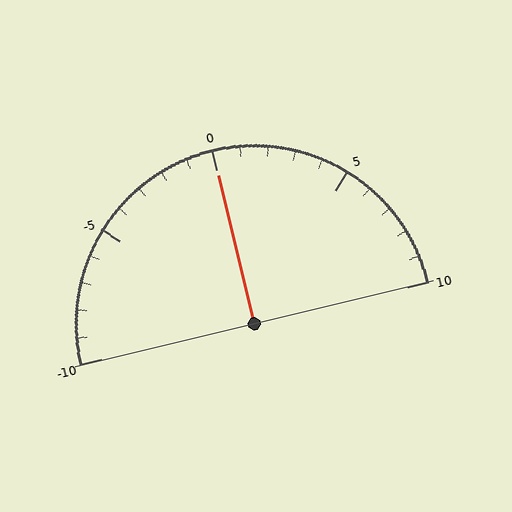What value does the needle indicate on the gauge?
The needle indicates approximately 0.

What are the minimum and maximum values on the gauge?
The gauge ranges from -10 to 10.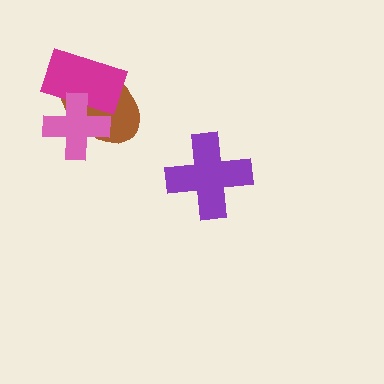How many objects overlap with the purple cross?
0 objects overlap with the purple cross.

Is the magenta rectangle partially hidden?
Yes, it is partially covered by another shape.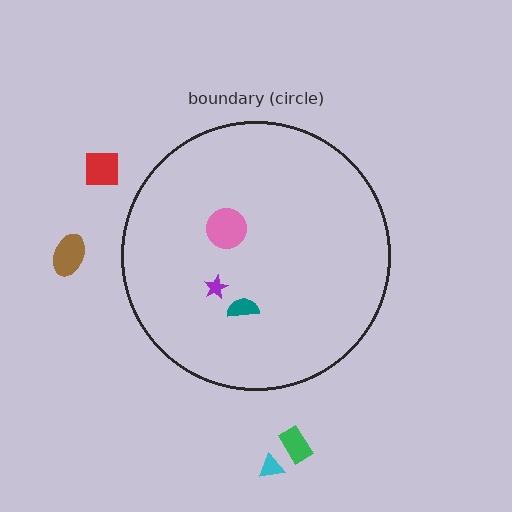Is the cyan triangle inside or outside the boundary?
Outside.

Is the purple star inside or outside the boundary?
Inside.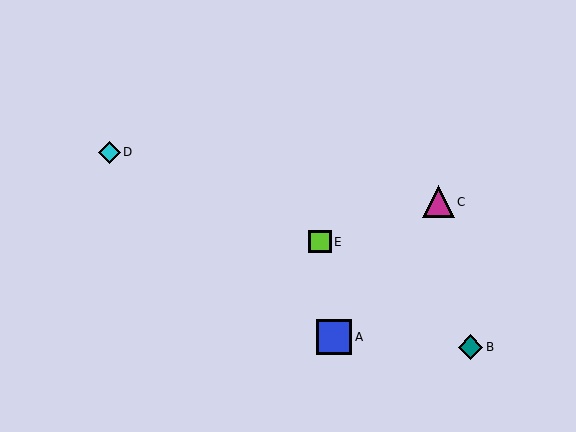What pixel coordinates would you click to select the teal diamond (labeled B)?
Click at (470, 347) to select the teal diamond B.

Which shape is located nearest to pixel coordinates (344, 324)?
The blue square (labeled A) at (334, 337) is nearest to that location.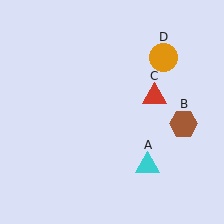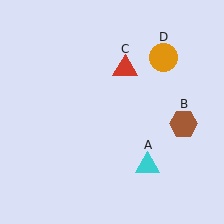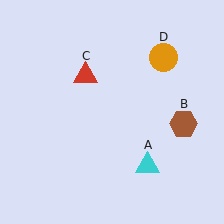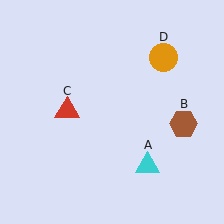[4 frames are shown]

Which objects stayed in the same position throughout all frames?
Cyan triangle (object A) and brown hexagon (object B) and orange circle (object D) remained stationary.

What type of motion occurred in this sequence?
The red triangle (object C) rotated counterclockwise around the center of the scene.